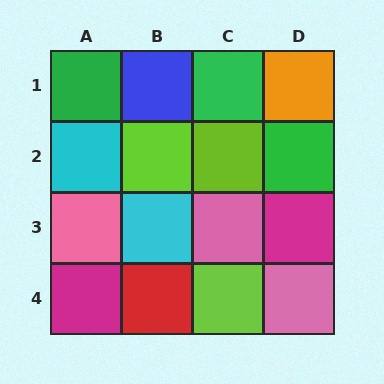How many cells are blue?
1 cell is blue.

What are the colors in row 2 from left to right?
Cyan, lime, lime, green.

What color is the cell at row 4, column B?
Red.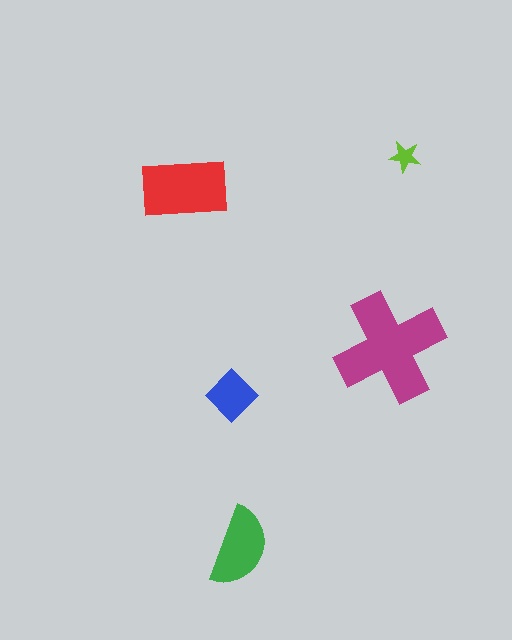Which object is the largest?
The magenta cross.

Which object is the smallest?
The lime star.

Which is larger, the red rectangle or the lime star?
The red rectangle.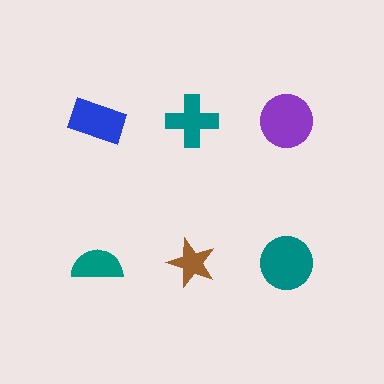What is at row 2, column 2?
A brown star.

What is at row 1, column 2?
A teal cross.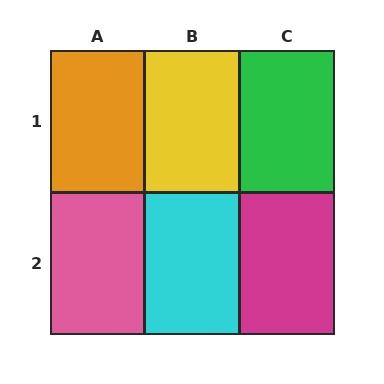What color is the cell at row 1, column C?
Green.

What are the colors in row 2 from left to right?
Pink, cyan, magenta.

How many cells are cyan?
1 cell is cyan.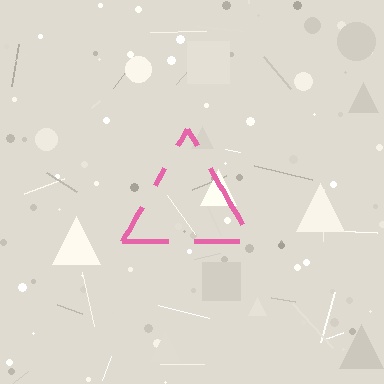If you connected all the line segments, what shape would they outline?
They would outline a triangle.